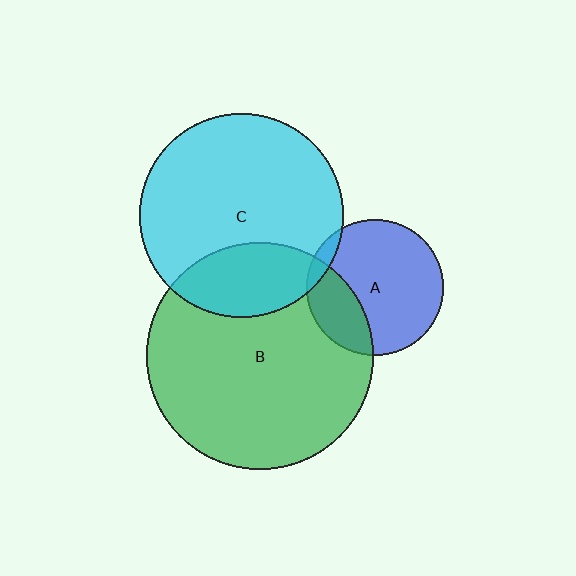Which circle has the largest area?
Circle B (green).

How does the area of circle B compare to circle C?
Approximately 1.2 times.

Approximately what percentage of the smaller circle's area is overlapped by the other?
Approximately 25%.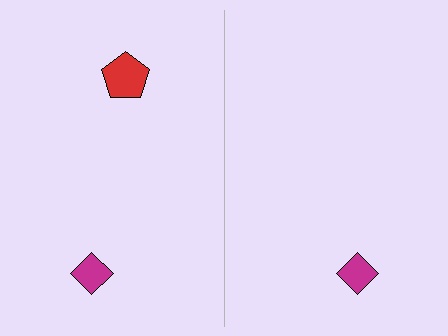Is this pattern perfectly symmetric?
No, the pattern is not perfectly symmetric. A red pentagon is missing from the right side.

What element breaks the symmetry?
A red pentagon is missing from the right side.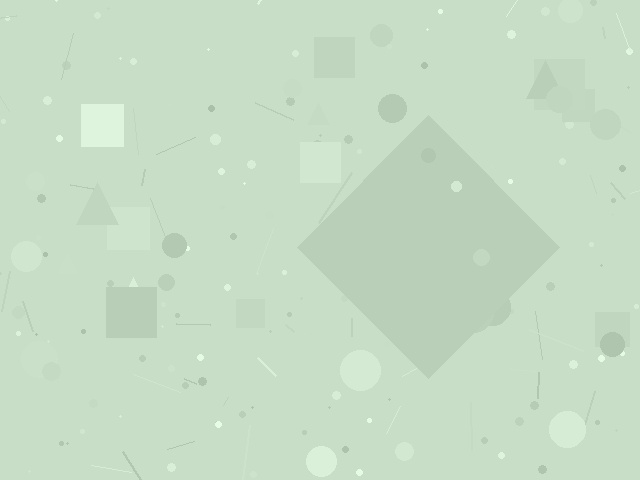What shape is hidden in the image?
A diamond is hidden in the image.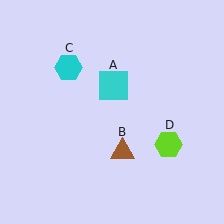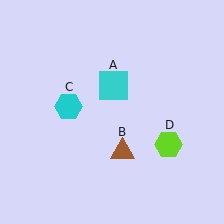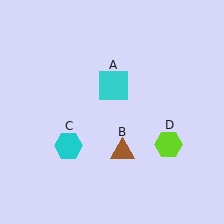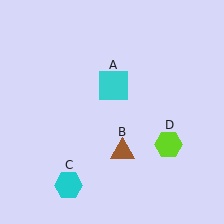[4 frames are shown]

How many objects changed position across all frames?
1 object changed position: cyan hexagon (object C).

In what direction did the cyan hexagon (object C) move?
The cyan hexagon (object C) moved down.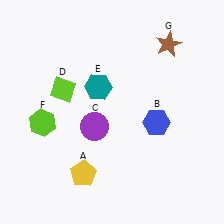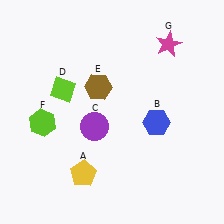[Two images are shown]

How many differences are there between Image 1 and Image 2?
There are 2 differences between the two images.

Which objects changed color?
E changed from teal to brown. G changed from brown to magenta.